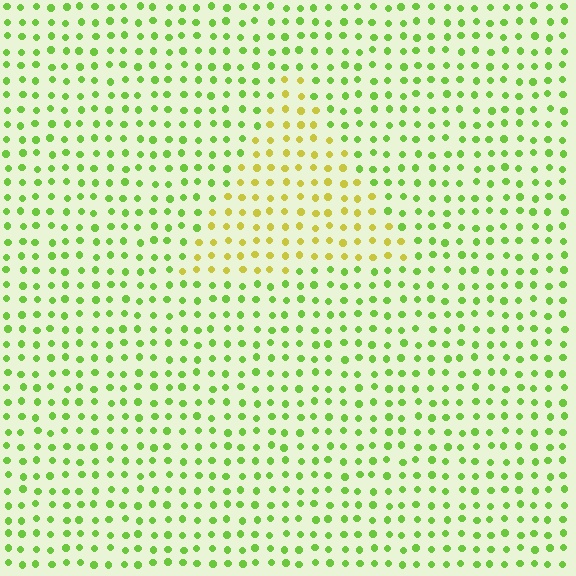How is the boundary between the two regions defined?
The boundary is defined purely by a slight shift in hue (about 41 degrees). Spacing, size, and orientation are identical on both sides.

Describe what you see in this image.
The image is filled with small lime elements in a uniform arrangement. A triangle-shaped region is visible where the elements are tinted to a slightly different hue, forming a subtle color boundary.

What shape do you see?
I see a triangle.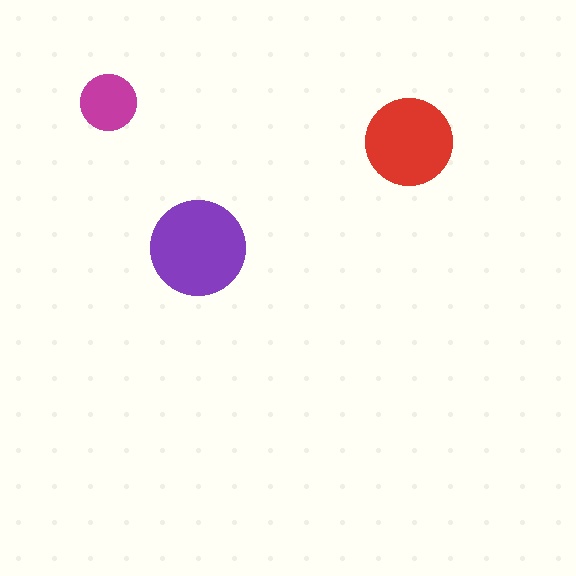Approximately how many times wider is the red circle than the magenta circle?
About 1.5 times wider.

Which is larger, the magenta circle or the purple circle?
The purple one.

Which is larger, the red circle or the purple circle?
The purple one.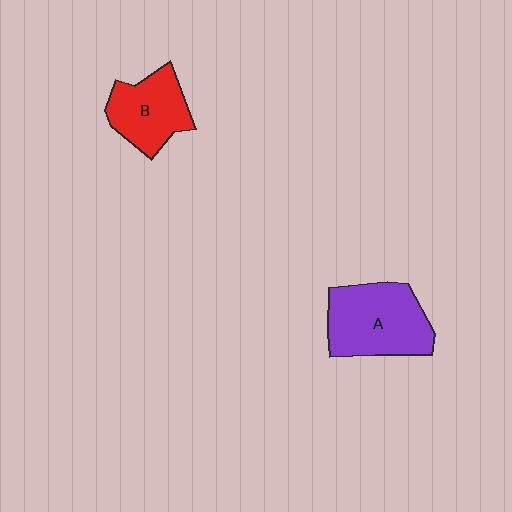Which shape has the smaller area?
Shape B (red).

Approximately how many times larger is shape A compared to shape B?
Approximately 1.4 times.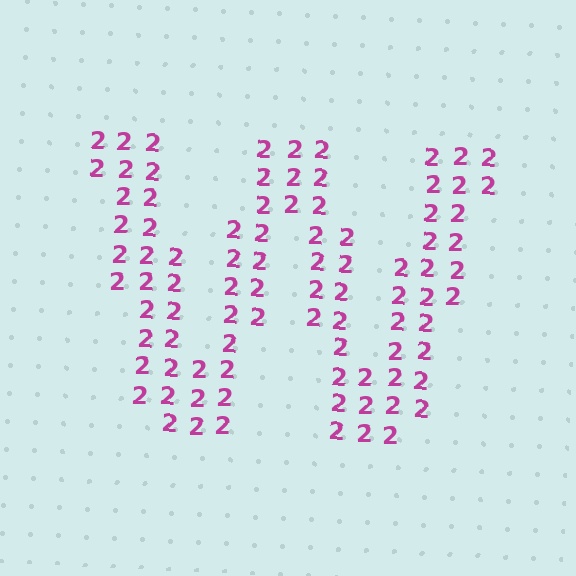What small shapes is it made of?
It is made of small digit 2's.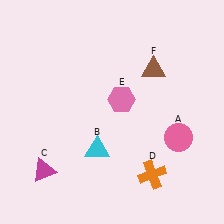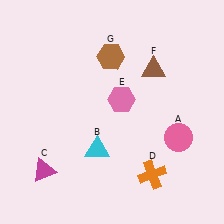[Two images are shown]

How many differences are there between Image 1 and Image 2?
There is 1 difference between the two images.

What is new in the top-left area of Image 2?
A brown hexagon (G) was added in the top-left area of Image 2.